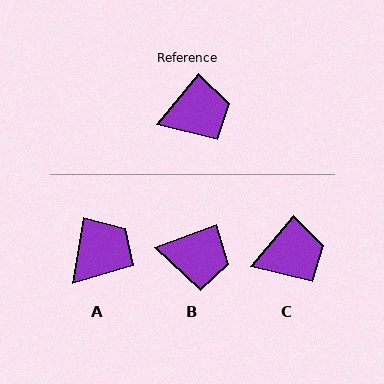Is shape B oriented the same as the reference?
No, it is off by about 29 degrees.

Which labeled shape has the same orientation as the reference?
C.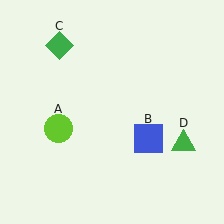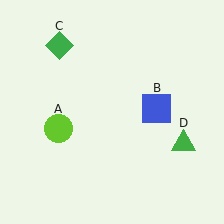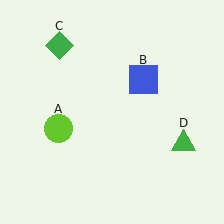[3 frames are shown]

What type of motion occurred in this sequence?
The blue square (object B) rotated counterclockwise around the center of the scene.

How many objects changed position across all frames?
1 object changed position: blue square (object B).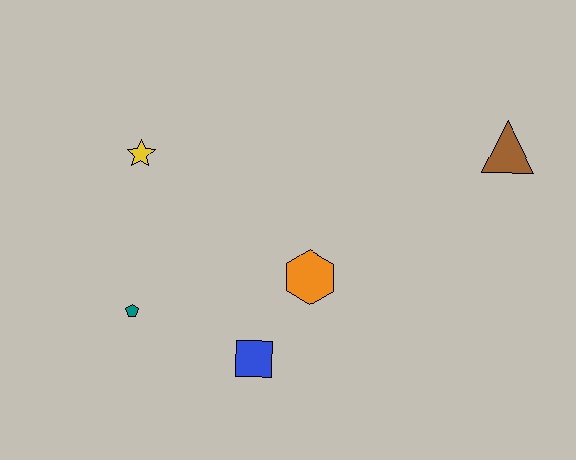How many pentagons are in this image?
There is 1 pentagon.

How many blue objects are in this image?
There is 1 blue object.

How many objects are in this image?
There are 5 objects.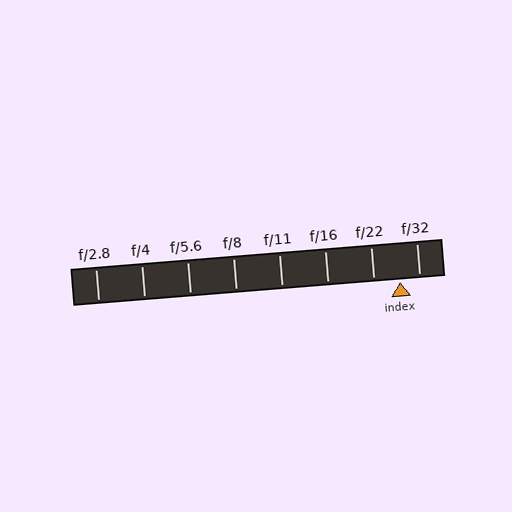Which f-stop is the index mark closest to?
The index mark is closest to f/32.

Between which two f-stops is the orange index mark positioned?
The index mark is between f/22 and f/32.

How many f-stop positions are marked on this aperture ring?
There are 8 f-stop positions marked.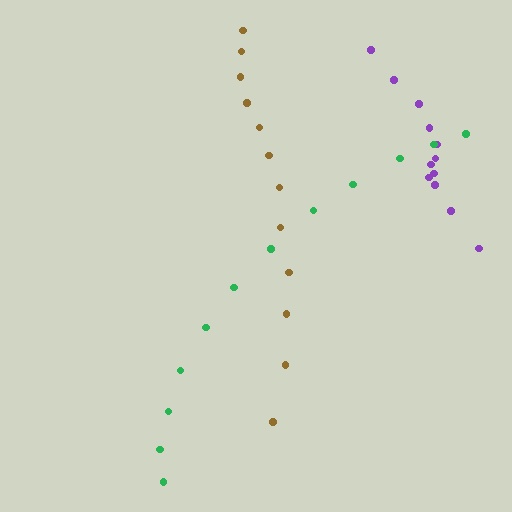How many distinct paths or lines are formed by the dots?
There are 3 distinct paths.